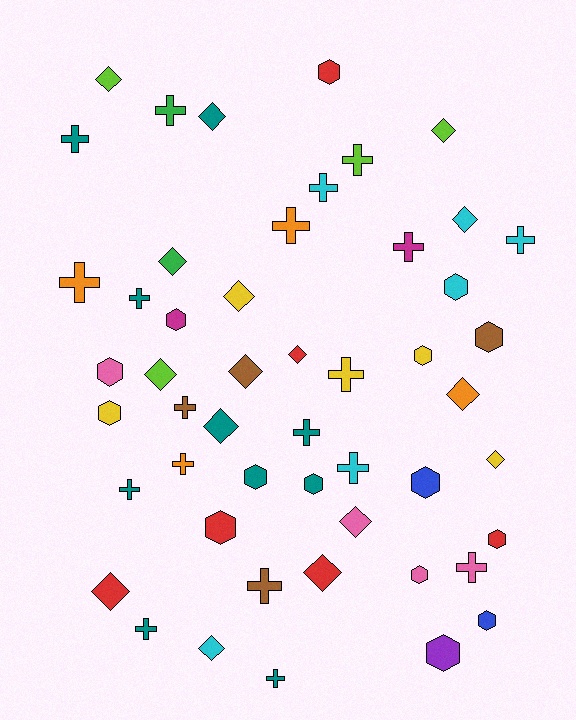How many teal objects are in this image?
There are 10 teal objects.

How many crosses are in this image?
There are 19 crosses.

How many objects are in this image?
There are 50 objects.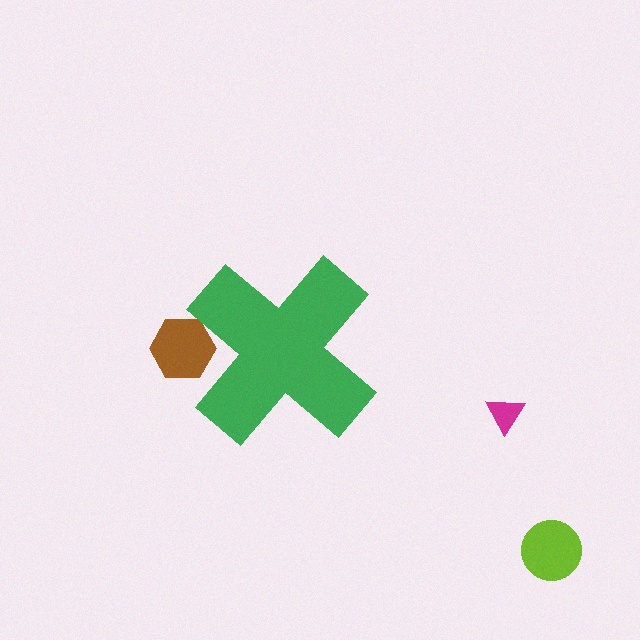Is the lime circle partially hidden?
No, the lime circle is fully visible.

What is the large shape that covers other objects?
A green cross.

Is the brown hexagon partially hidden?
Yes, the brown hexagon is partially hidden behind the green cross.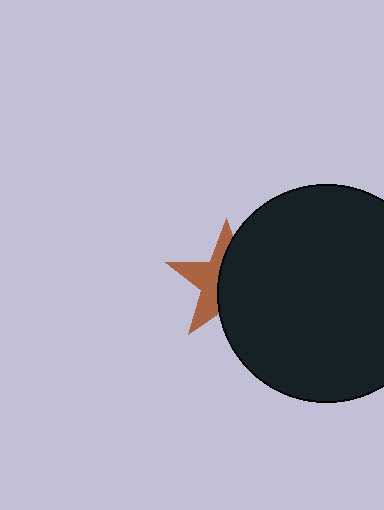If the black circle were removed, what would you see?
You would see the complete brown star.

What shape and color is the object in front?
The object in front is a black circle.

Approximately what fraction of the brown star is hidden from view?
Roughly 56% of the brown star is hidden behind the black circle.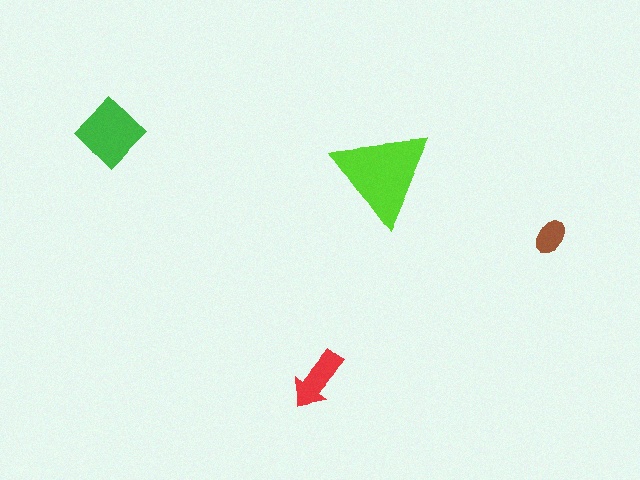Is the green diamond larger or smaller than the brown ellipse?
Larger.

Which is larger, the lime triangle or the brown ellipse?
The lime triangle.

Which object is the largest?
The lime triangle.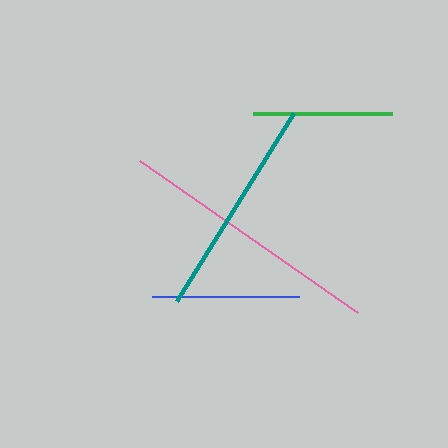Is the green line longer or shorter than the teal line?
The teal line is longer than the green line.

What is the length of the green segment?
The green segment is approximately 139 pixels long.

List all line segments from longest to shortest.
From longest to shortest: pink, teal, blue, green.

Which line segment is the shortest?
The green line is the shortest at approximately 139 pixels.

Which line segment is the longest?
The pink line is the longest at approximately 266 pixels.